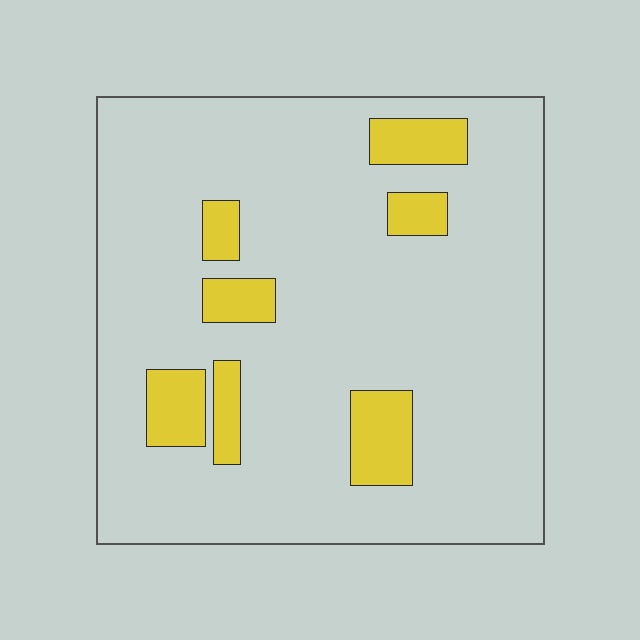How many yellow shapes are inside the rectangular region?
7.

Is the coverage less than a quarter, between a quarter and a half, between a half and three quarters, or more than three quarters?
Less than a quarter.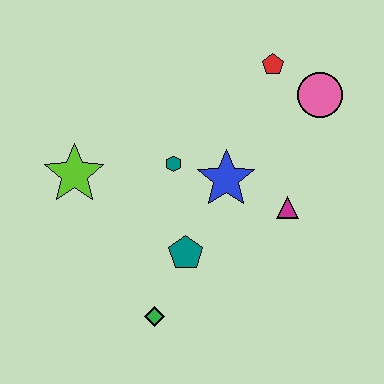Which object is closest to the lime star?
The teal hexagon is closest to the lime star.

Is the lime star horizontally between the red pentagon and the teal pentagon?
No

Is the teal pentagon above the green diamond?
Yes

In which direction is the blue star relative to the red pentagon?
The blue star is below the red pentagon.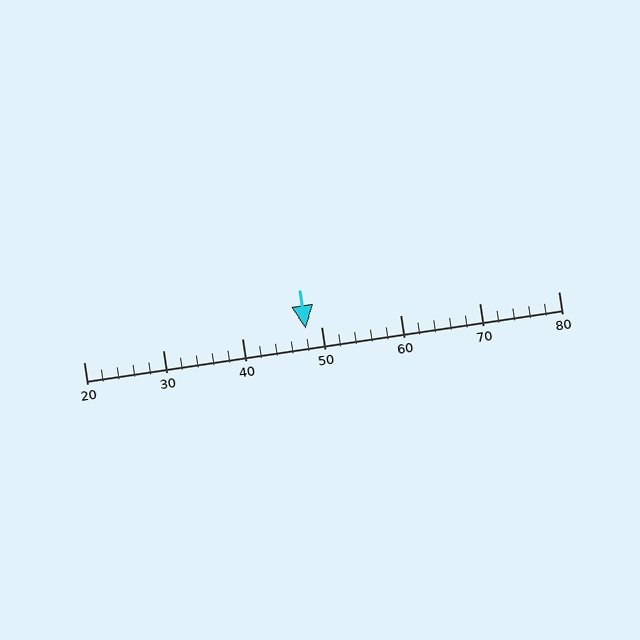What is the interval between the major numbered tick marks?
The major tick marks are spaced 10 units apart.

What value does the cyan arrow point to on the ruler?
The cyan arrow points to approximately 48.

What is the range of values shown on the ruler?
The ruler shows values from 20 to 80.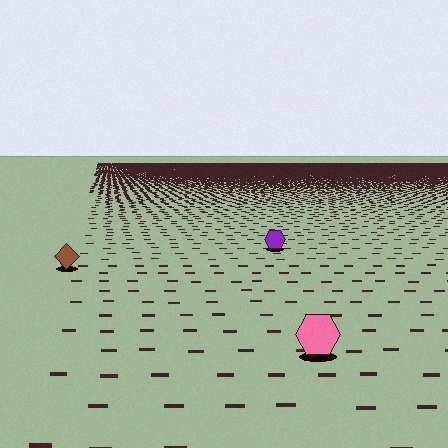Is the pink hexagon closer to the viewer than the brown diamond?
Yes. The pink hexagon is closer — you can tell from the texture gradient: the ground texture is coarser near it.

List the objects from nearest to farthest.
From nearest to farthest: the pink hexagon, the brown diamond, the purple hexagon.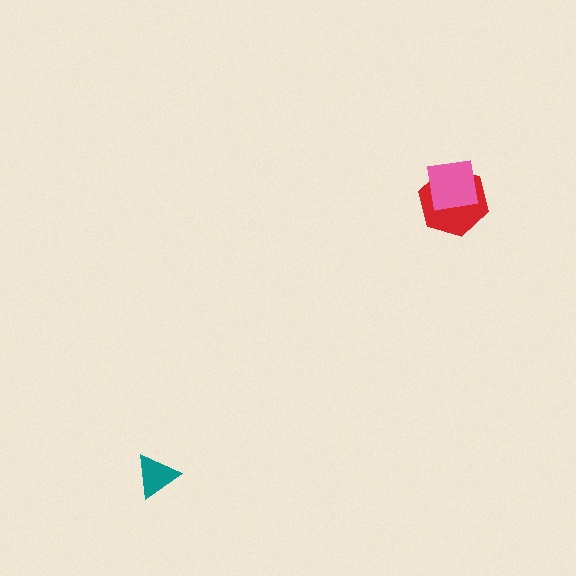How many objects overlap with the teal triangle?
0 objects overlap with the teal triangle.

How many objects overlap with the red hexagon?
1 object overlaps with the red hexagon.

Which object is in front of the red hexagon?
The pink square is in front of the red hexagon.